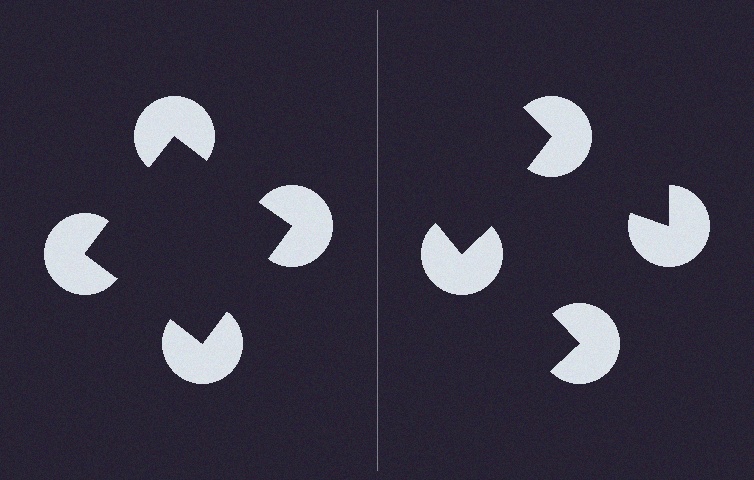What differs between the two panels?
The pac-man discs are positioned identically on both sides; only the wedge orientations differ. On the left they align to a square; on the right they are misaligned.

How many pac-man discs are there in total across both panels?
8 — 4 on each side.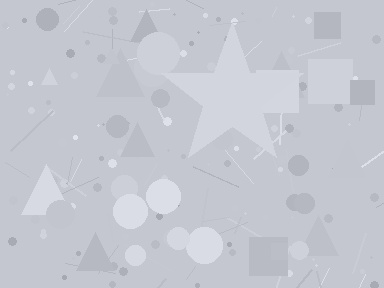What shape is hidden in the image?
A star is hidden in the image.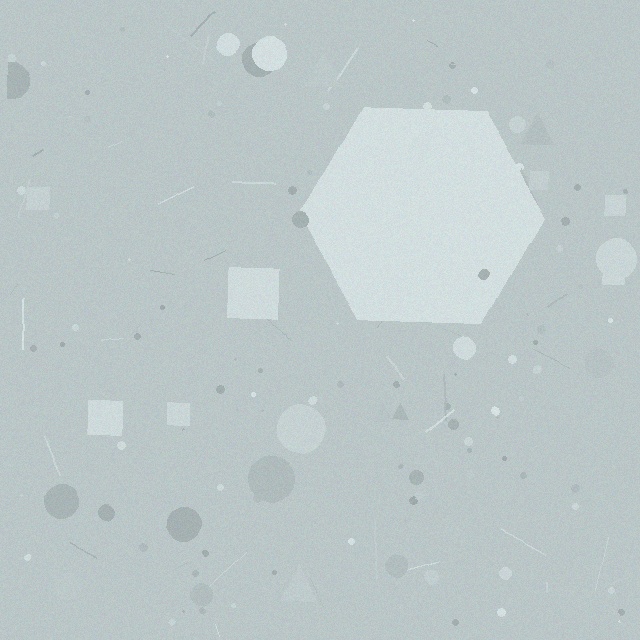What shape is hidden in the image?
A hexagon is hidden in the image.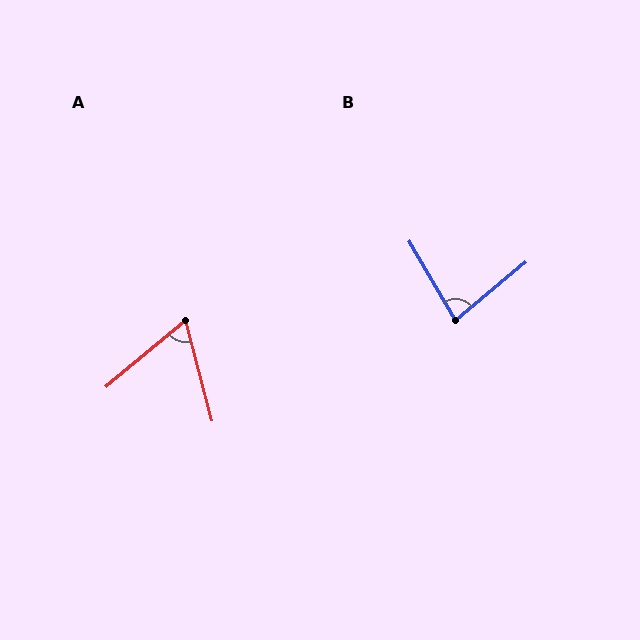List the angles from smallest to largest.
A (65°), B (81°).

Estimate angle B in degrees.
Approximately 81 degrees.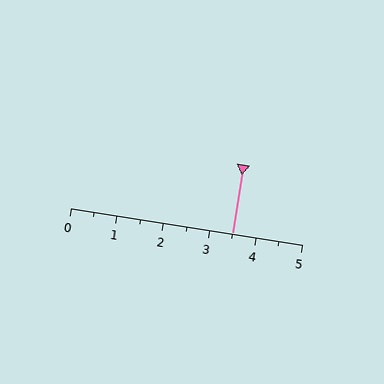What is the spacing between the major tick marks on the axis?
The major ticks are spaced 1 apart.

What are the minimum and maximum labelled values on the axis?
The axis runs from 0 to 5.